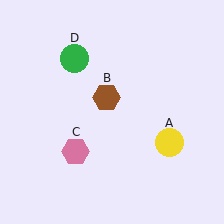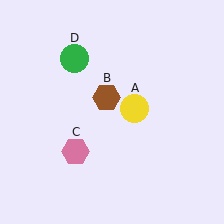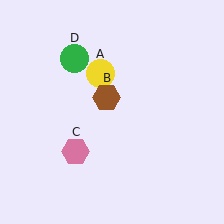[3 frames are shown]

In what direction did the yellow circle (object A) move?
The yellow circle (object A) moved up and to the left.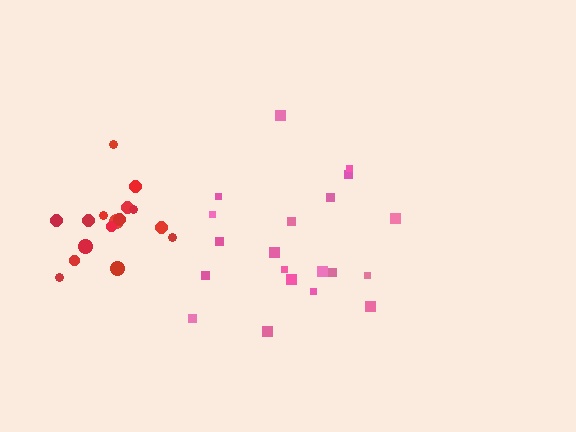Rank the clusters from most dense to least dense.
red, pink.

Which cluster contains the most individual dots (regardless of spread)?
Pink (20).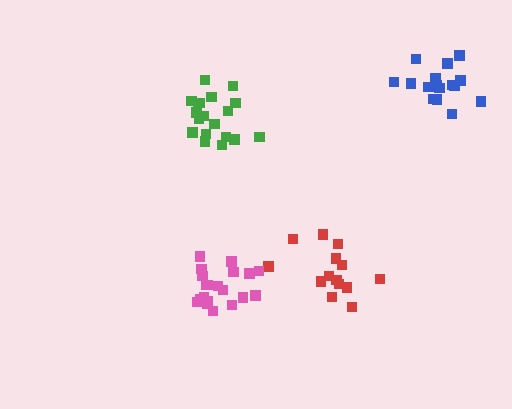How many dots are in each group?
Group 1: 16 dots, Group 2: 14 dots, Group 3: 20 dots, Group 4: 19 dots (69 total).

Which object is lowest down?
The pink cluster is bottommost.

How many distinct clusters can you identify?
There are 4 distinct clusters.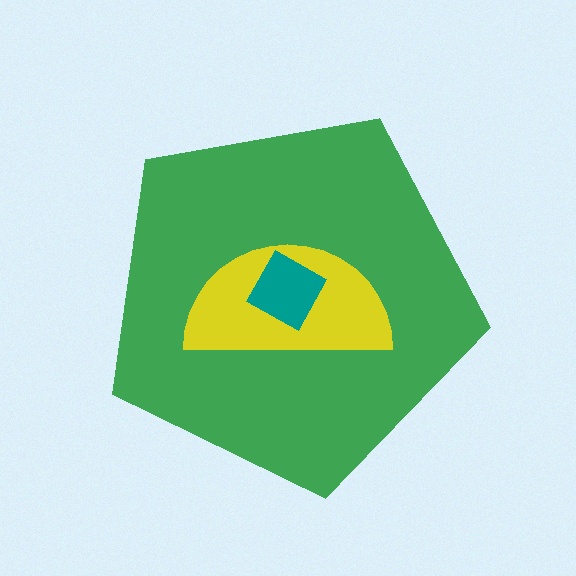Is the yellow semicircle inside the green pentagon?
Yes.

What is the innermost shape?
The teal diamond.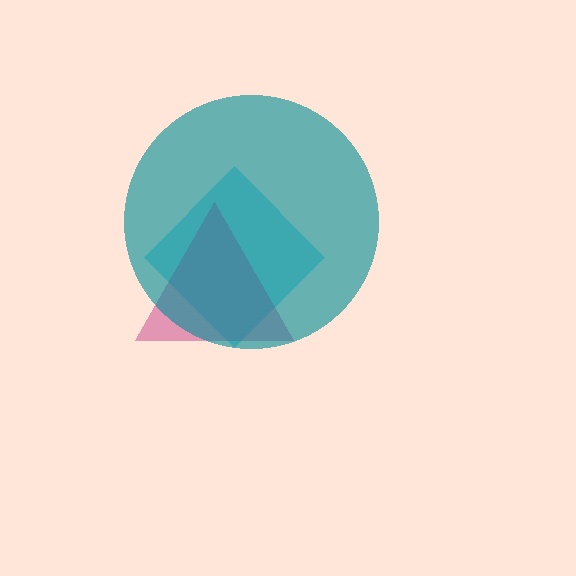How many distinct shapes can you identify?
There are 3 distinct shapes: a cyan diamond, a magenta triangle, a teal circle.